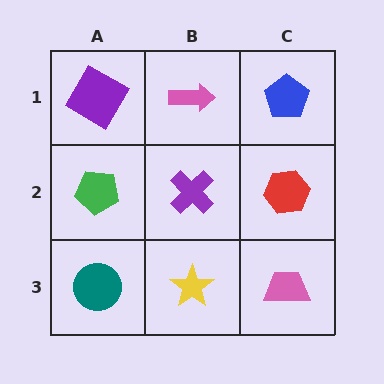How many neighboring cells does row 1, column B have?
3.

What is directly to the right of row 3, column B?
A pink trapezoid.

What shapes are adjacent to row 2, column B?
A pink arrow (row 1, column B), a yellow star (row 3, column B), a green pentagon (row 2, column A), a red hexagon (row 2, column C).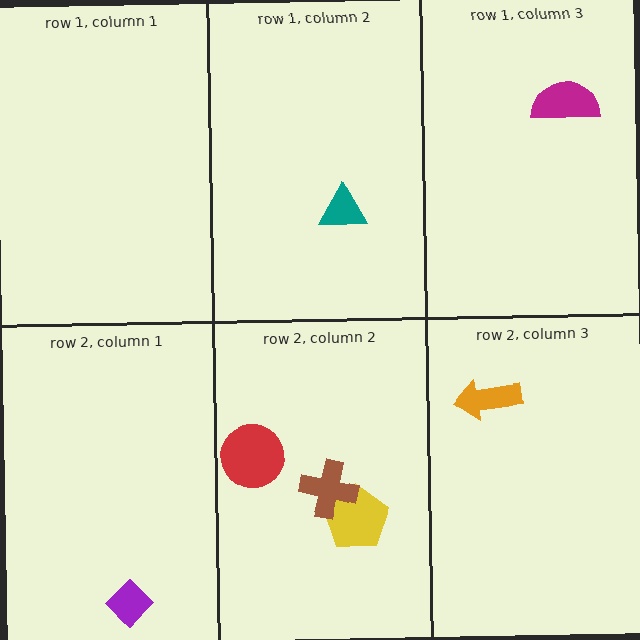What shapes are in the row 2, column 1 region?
The purple diamond.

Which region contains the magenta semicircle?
The row 1, column 3 region.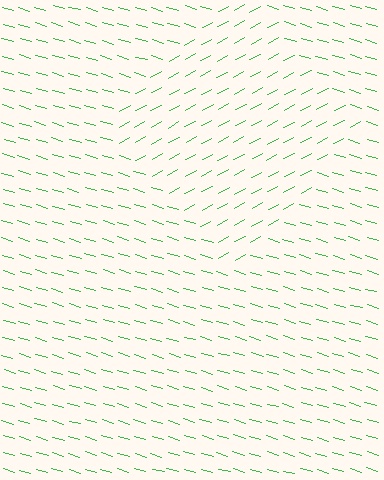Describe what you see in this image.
The image is filled with small green line segments. A diamond region in the image has lines oriented differently from the surrounding lines, creating a visible texture boundary.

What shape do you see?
I see a diamond.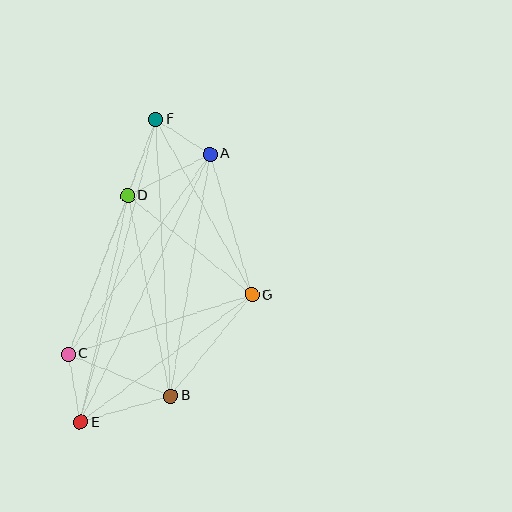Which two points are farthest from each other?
Points E and F are farthest from each other.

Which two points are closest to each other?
Points A and F are closest to each other.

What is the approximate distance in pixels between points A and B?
The distance between A and B is approximately 245 pixels.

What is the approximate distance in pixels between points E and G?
The distance between E and G is approximately 214 pixels.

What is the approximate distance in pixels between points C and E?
The distance between C and E is approximately 69 pixels.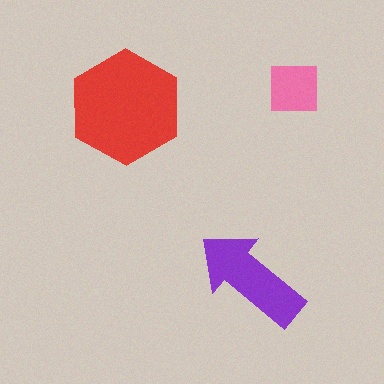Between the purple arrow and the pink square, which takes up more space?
The purple arrow.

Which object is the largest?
The red hexagon.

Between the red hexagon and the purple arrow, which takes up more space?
The red hexagon.